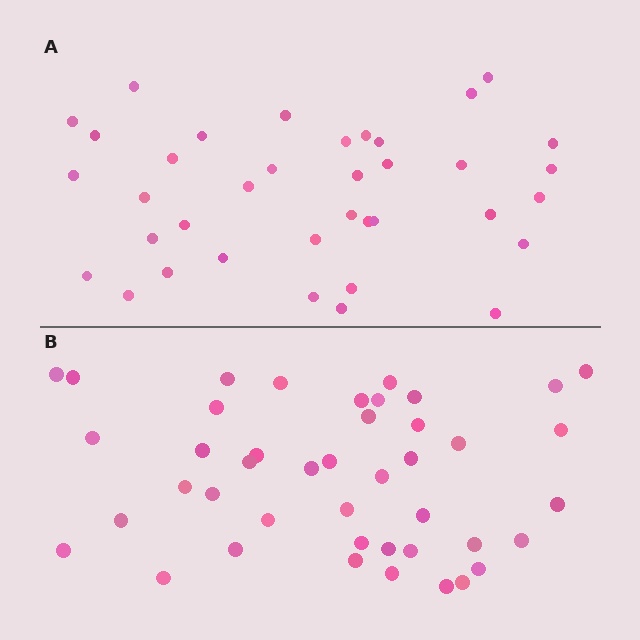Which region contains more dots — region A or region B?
Region B (the bottom region) has more dots.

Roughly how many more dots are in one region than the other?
Region B has about 6 more dots than region A.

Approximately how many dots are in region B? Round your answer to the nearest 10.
About 40 dots. (The exact count is 43, which rounds to 40.)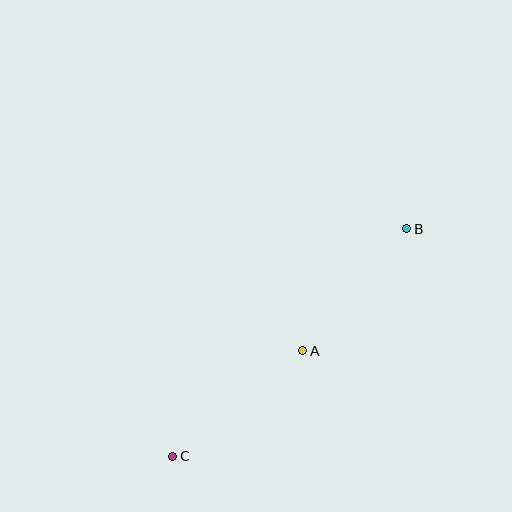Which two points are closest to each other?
Points A and B are closest to each other.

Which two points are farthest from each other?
Points B and C are farthest from each other.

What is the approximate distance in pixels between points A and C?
The distance between A and C is approximately 168 pixels.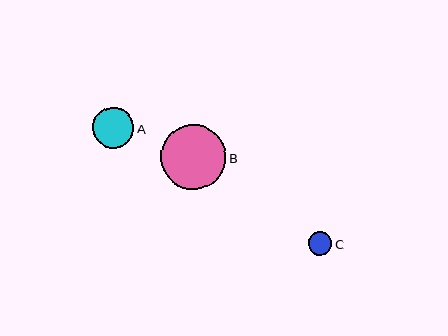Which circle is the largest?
Circle B is the largest with a size of approximately 65 pixels.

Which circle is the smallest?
Circle C is the smallest with a size of approximately 23 pixels.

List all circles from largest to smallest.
From largest to smallest: B, A, C.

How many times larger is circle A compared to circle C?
Circle A is approximately 1.8 times the size of circle C.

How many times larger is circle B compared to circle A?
Circle B is approximately 1.6 times the size of circle A.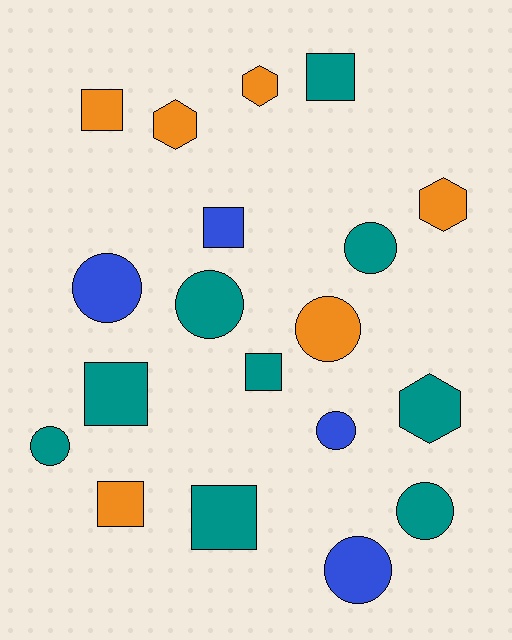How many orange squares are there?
There are 2 orange squares.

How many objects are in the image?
There are 19 objects.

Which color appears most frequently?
Teal, with 9 objects.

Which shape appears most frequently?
Circle, with 8 objects.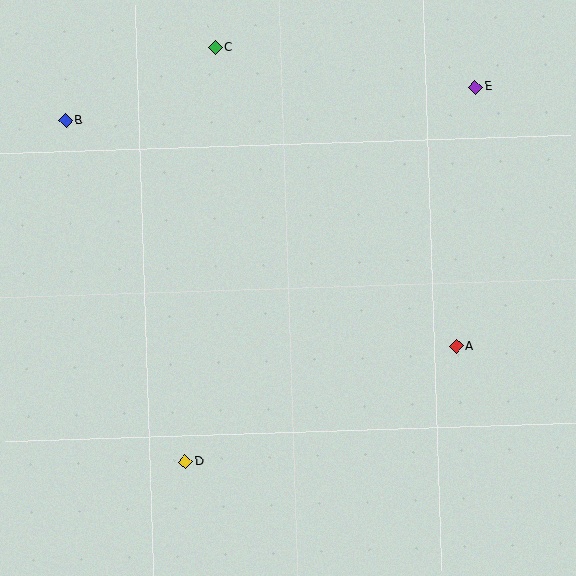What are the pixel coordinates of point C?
Point C is at (215, 48).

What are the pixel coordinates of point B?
Point B is at (66, 120).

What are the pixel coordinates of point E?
Point E is at (475, 87).